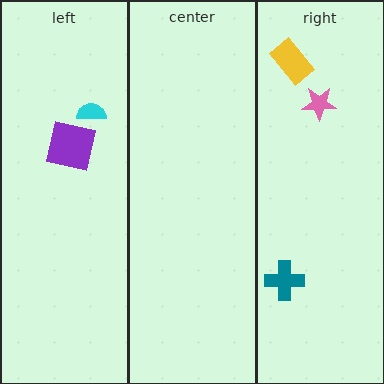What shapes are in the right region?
The yellow rectangle, the teal cross, the pink star.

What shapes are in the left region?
The purple square, the cyan semicircle.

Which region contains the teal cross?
The right region.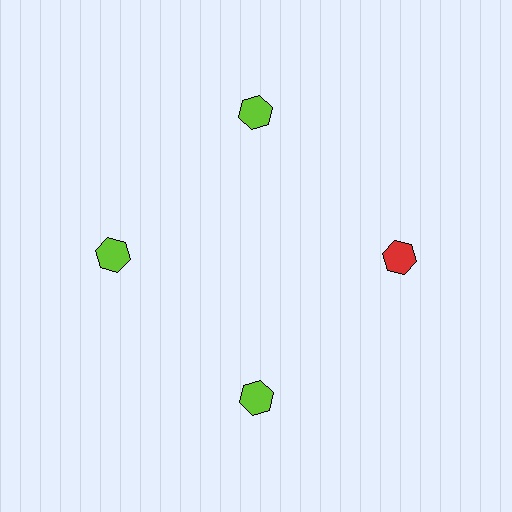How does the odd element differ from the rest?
It has a different color: red instead of lime.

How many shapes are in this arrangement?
There are 4 shapes arranged in a ring pattern.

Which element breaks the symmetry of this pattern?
The red hexagon at roughly the 3 o'clock position breaks the symmetry. All other shapes are lime hexagons.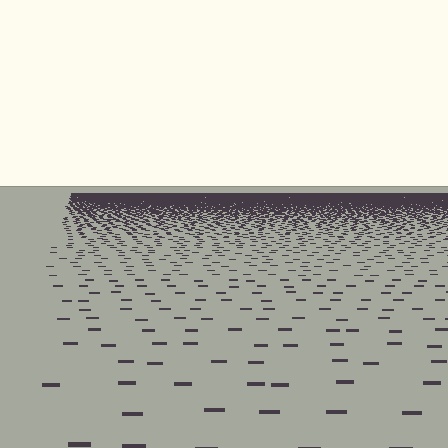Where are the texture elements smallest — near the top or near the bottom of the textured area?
Near the top.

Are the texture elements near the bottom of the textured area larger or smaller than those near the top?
Larger. Near the bottom, elements are closer to the viewer and appear at a bigger on-screen size.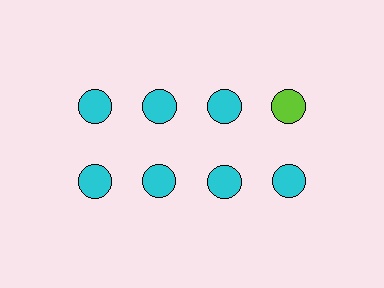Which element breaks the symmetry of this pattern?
The lime circle in the top row, second from right column breaks the symmetry. All other shapes are cyan circles.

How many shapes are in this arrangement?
There are 8 shapes arranged in a grid pattern.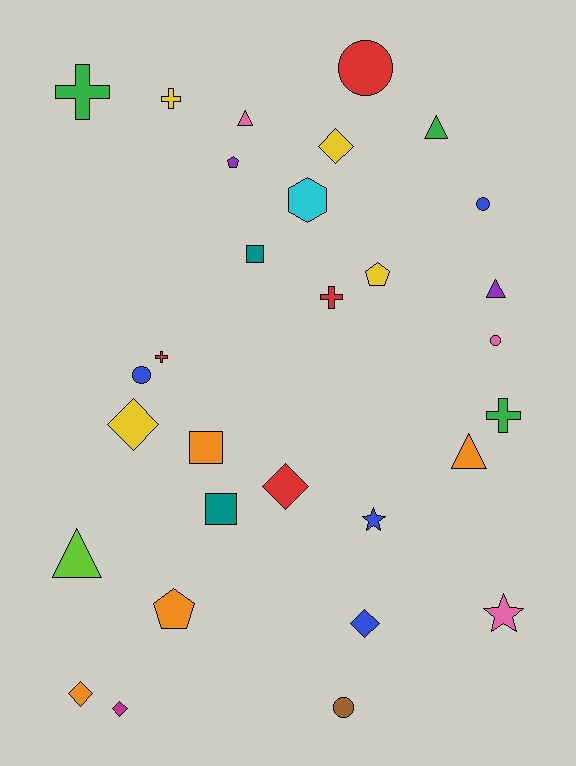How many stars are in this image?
There are 2 stars.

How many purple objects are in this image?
There are 2 purple objects.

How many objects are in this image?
There are 30 objects.